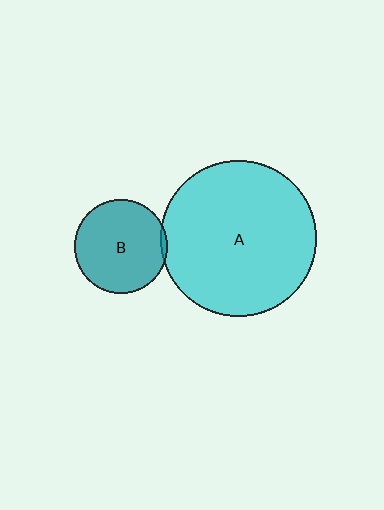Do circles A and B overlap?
Yes.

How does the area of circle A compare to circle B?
Approximately 2.8 times.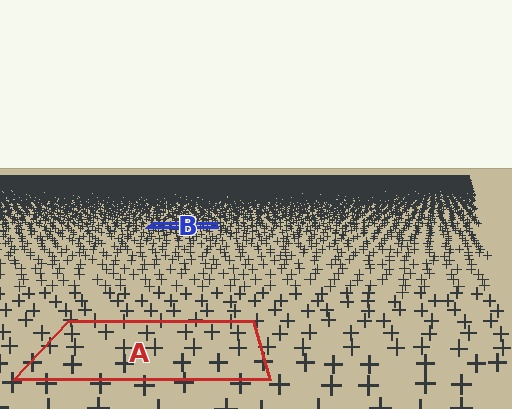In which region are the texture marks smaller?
The texture marks are smaller in region B, because it is farther away.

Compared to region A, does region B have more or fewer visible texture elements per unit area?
Region B has more texture elements per unit area — they are packed more densely because it is farther away.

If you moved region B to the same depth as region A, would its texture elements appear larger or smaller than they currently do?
They would appear larger. At a closer depth, the same texture elements are projected at a bigger on-screen size.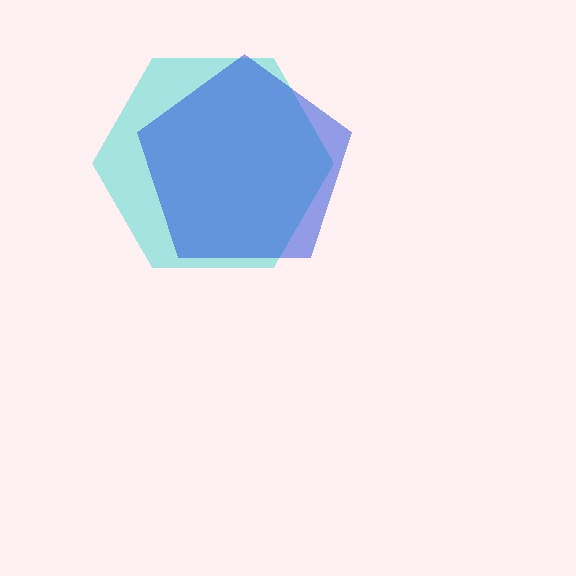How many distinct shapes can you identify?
There are 2 distinct shapes: a cyan hexagon, a blue pentagon.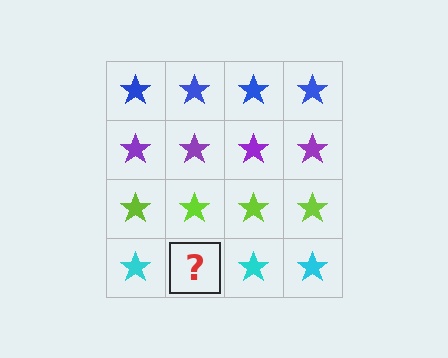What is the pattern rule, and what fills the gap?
The rule is that each row has a consistent color. The gap should be filled with a cyan star.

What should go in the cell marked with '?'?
The missing cell should contain a cyan star.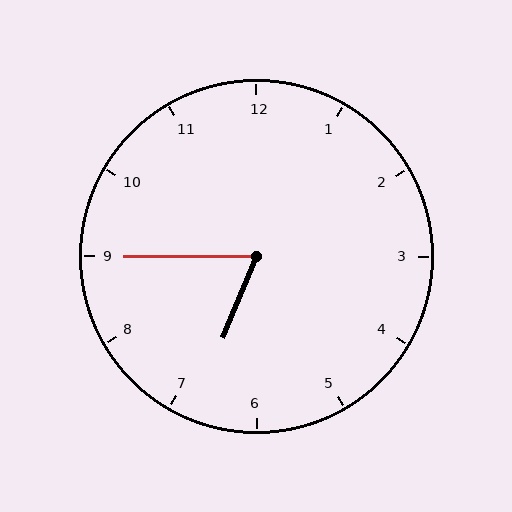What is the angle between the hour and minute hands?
Approximately 68 degrees.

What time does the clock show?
6:45.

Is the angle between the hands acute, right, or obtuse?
It is acute.